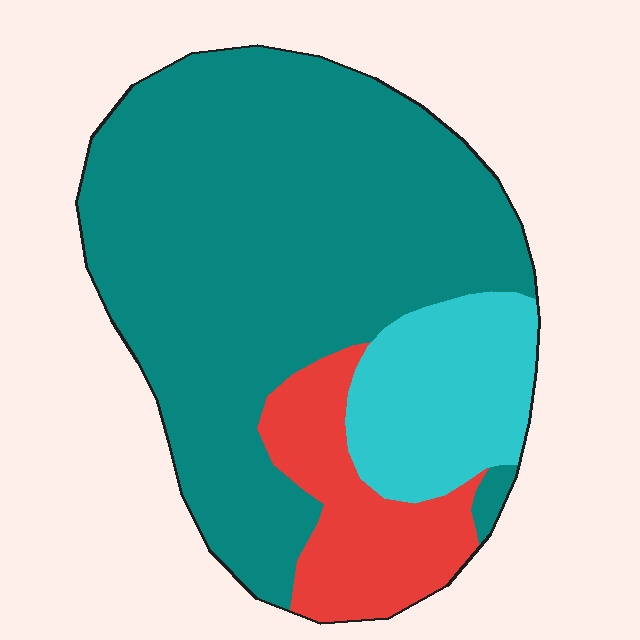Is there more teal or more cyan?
Teal.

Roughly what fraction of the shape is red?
Red covers 15% of the shape.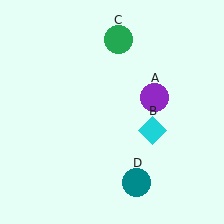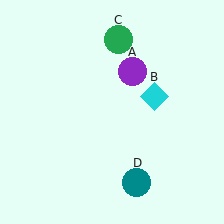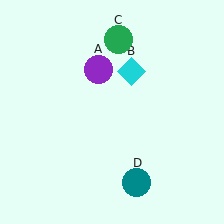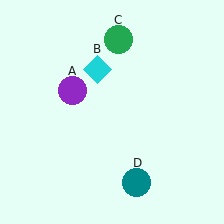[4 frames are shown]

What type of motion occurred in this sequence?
The purple circle (object A), cyan diamond (object B) rotated counterclockwise around the center of the scene.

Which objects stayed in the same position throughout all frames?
Green circle (object C) and teal circle (object D) remained stationary.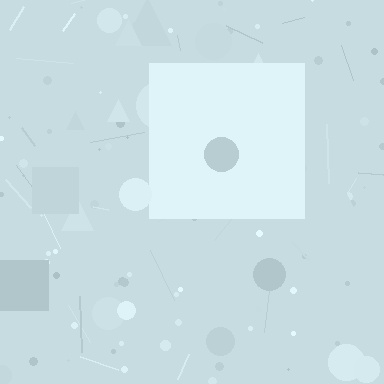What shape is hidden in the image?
A square is hidden in the image.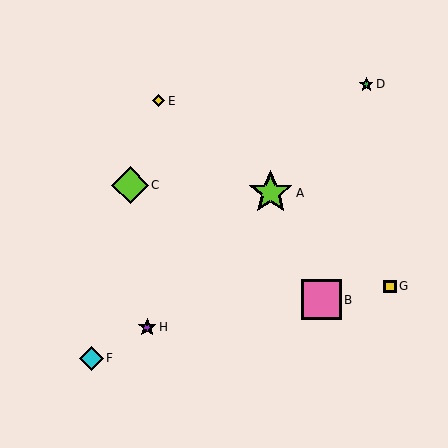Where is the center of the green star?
The center of the green star is at (366, 84).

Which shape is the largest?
The lime star (labeled A) is the largest.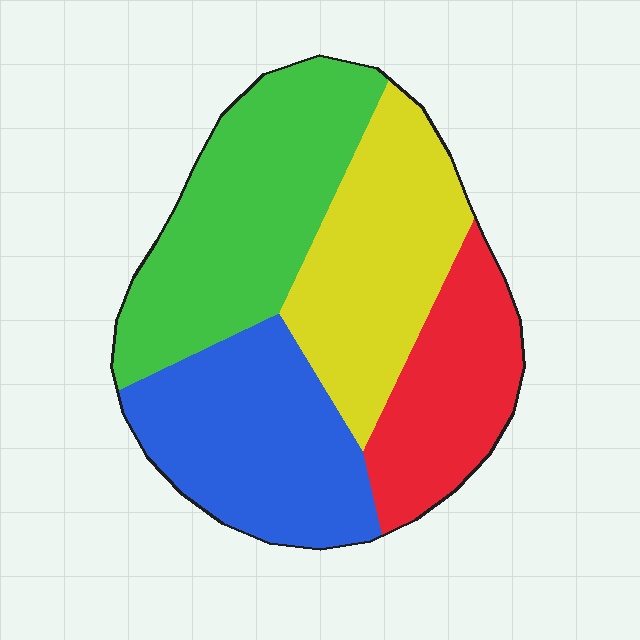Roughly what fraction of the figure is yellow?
Yellow covers 25% of the figure.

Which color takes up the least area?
Red, at roughly 20%.